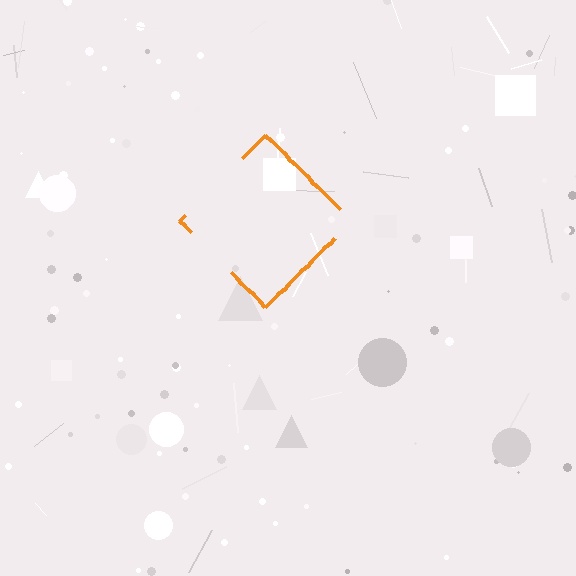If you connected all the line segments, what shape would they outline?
They would outline a diamond.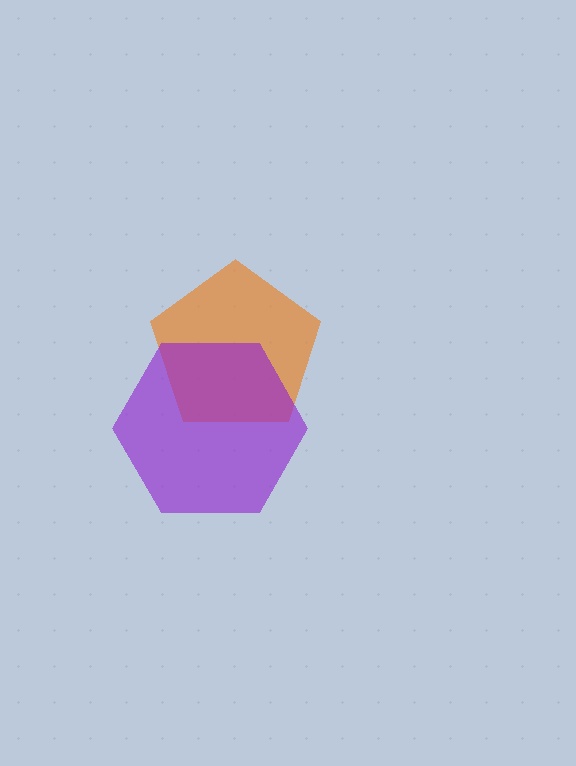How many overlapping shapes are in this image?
There are 2 overlapping shapes in the image.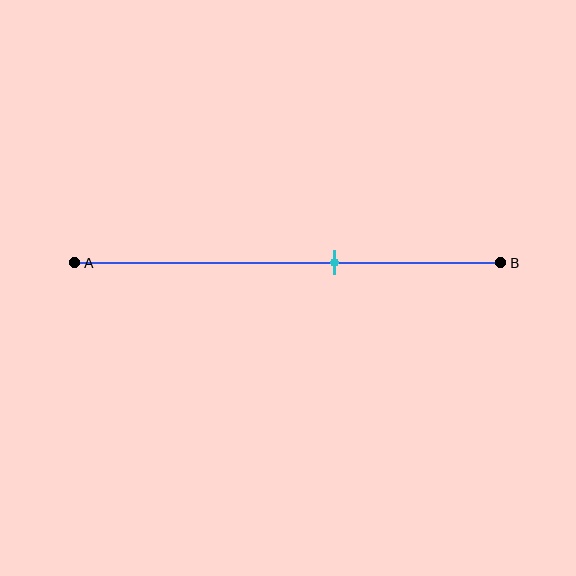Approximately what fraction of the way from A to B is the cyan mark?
The cyan mark is approximately 60% of the way from A to B.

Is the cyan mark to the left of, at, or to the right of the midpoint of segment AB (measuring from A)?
The cyan mark is to the right of the midpoint of segment AB.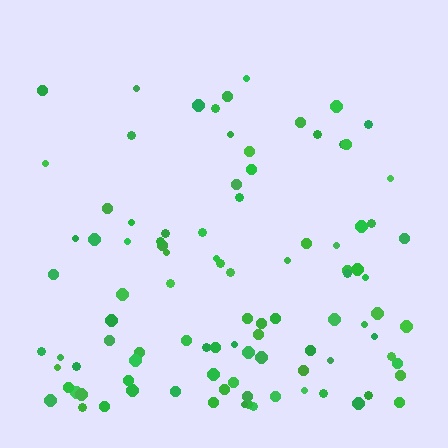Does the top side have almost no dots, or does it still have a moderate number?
Still a moderate number, just noticeably fewer than the bottom.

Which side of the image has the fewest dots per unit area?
The top.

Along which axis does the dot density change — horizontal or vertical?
Vertical.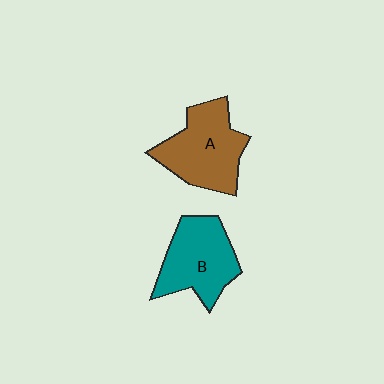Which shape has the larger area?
Shape A (brown).